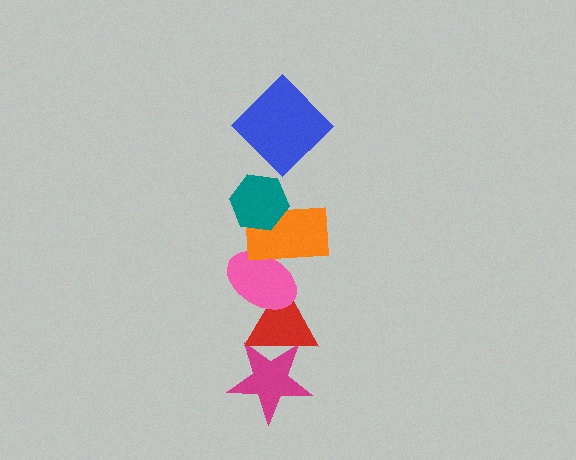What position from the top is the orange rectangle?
The orange rectangle is 3rd from the top.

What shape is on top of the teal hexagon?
The blue diamond is on top of the teal hexagon.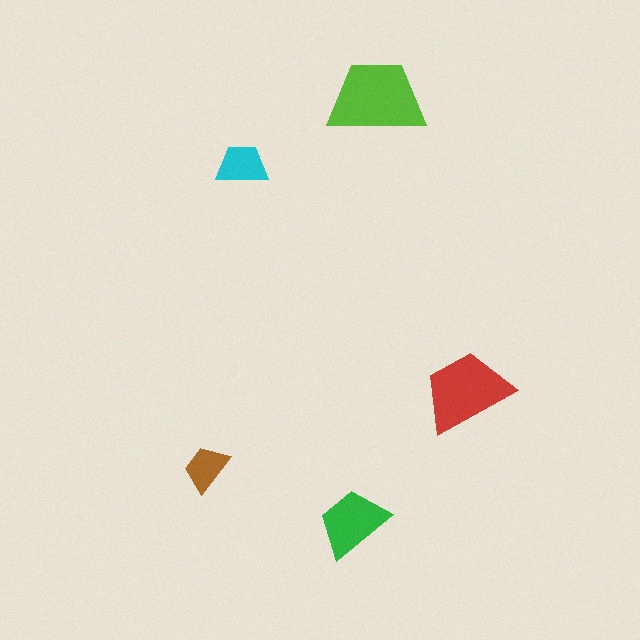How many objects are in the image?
There are 5 objects in the image.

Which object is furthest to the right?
The red trapezoid is rightmost.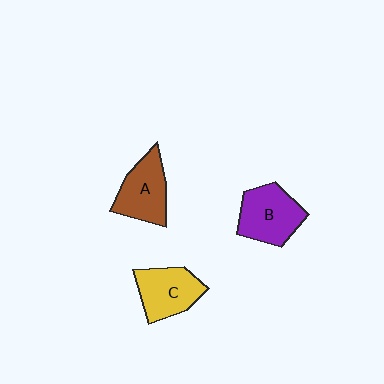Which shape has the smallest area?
Shape C (yellow).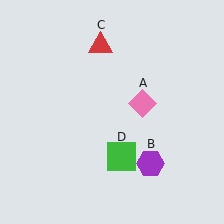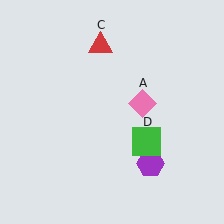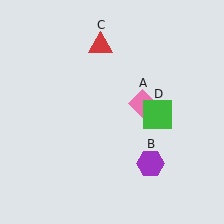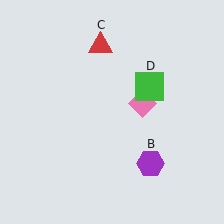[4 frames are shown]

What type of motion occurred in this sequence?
The green square (object D) rotated counterclockwise around the center of the scene.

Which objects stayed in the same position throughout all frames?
Pink diamond (object A) and purple hexagon (object B) and red triangle (object C) remained stationary.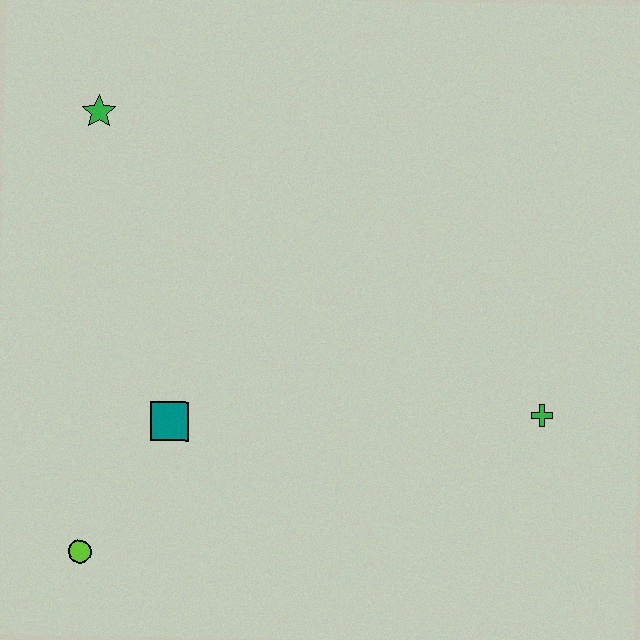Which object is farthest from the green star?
The green cross is farthest from the green star.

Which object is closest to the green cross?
The teal square is closest to the green cross.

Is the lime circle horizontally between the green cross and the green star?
No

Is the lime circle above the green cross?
No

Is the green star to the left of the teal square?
Yes